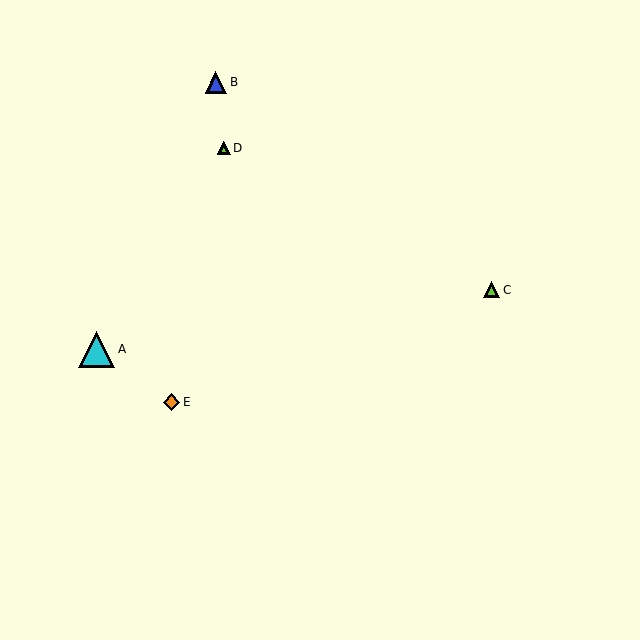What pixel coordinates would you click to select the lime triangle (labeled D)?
Click at (224, 148) to select the lime triangle D.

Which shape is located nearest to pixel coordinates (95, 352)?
The cyan triangle (labeled A) at (96, 349) is nearest to that location.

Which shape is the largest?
The cyan triangle (labeled A) is the largest.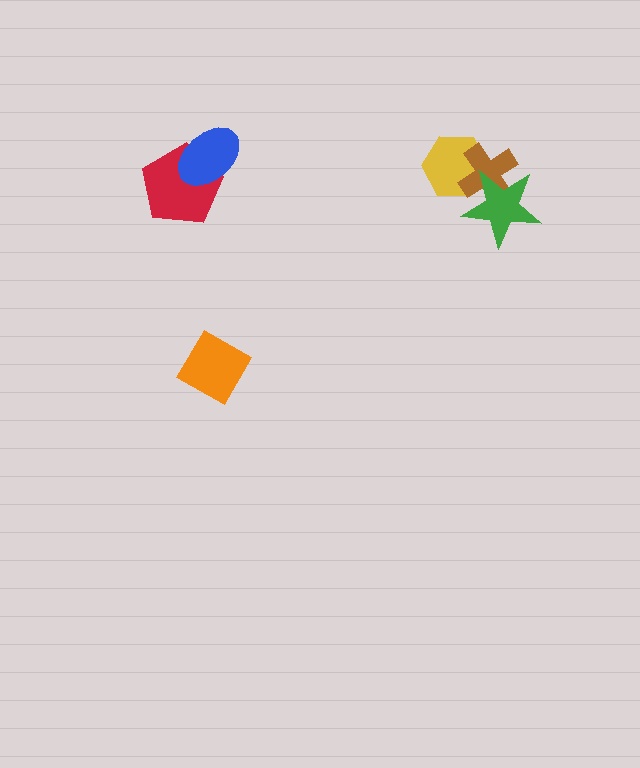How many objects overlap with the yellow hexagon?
2 objects overlap with the yellow hexagon.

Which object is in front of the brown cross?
The green star is in front of the brown cross.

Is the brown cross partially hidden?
Yes, it is partially covered by another shape.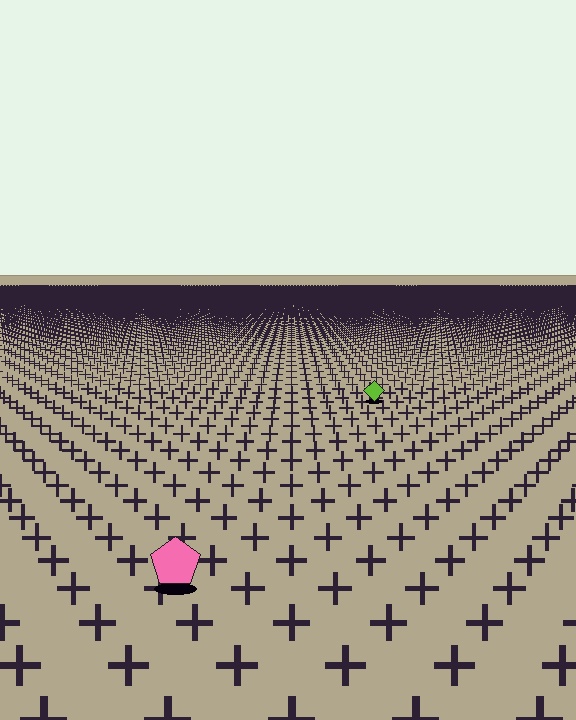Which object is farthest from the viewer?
The lime diamond is farthest from the viewer. It appears smaller and the ground texture around it is denser.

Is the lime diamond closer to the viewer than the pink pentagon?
No. The pink pentagon is closer — you can tell from the texture gradient: the ground texture is coarser near it.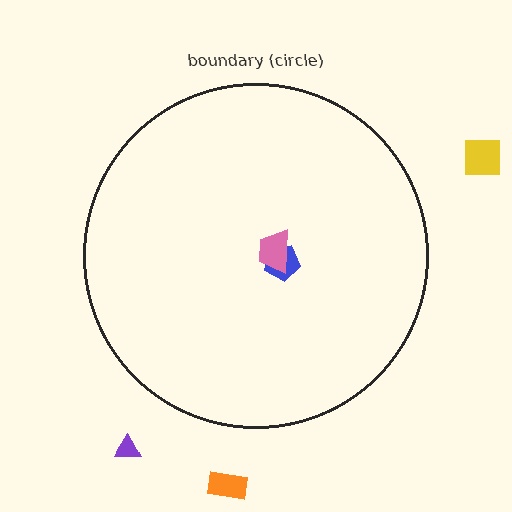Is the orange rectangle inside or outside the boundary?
Outside.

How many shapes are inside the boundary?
2 inside, 3 outside.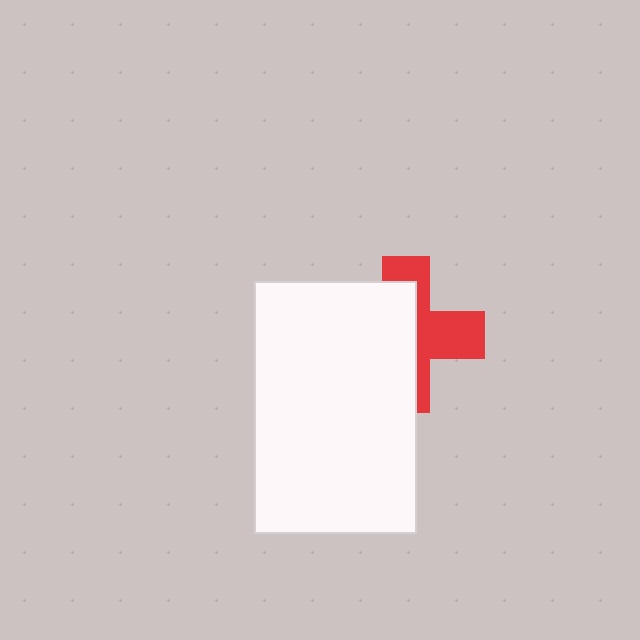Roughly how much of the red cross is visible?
A small part of it is visible (roughly 43%).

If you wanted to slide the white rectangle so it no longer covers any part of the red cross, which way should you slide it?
Slide it left — that is the most direct way to separate the two shapes.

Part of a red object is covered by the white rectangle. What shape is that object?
It is a cross.